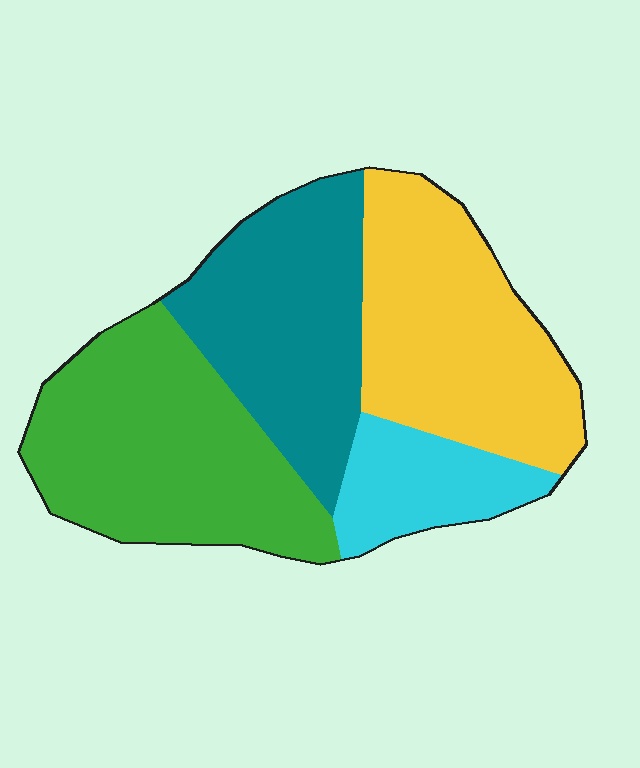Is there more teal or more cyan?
Teal.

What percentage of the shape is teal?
Teal takes up about one quarter (1/4) of the shape.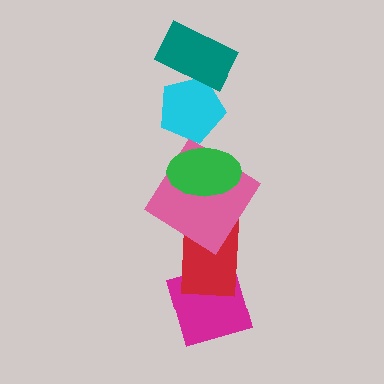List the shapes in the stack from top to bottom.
From top to bottom: the teal rectangle, the cyan pentagon, the green ellipse, the pink diamond, the red rectangle, the magenta diamond.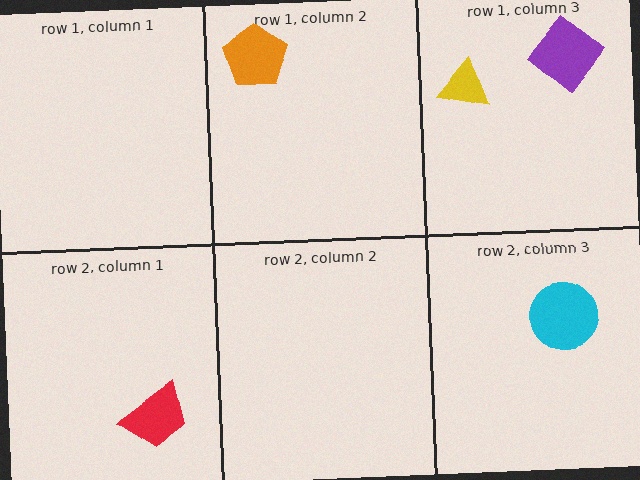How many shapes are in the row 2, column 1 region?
1.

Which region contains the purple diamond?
The row 1, column 3 region.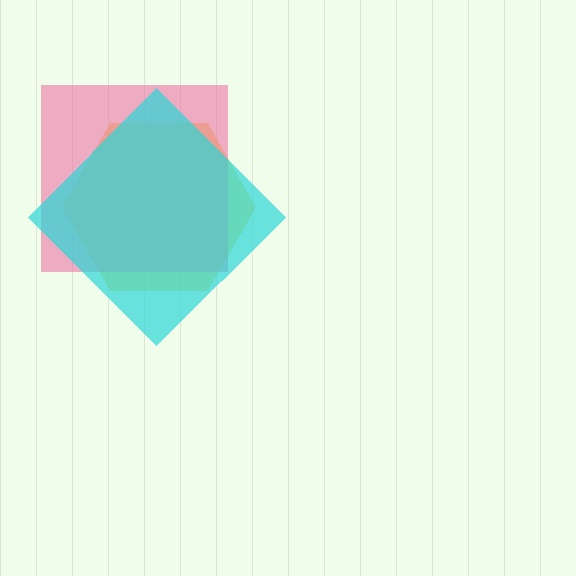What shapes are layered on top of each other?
The layered shapes are: a yellow hexagon, a pink square, a cyan diamond.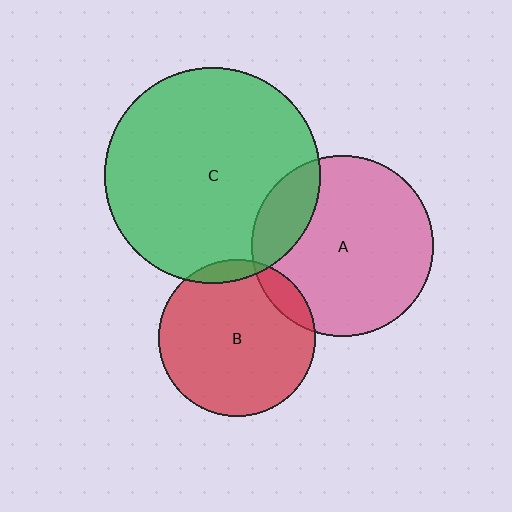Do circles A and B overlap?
Yes.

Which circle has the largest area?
Circle C (green).